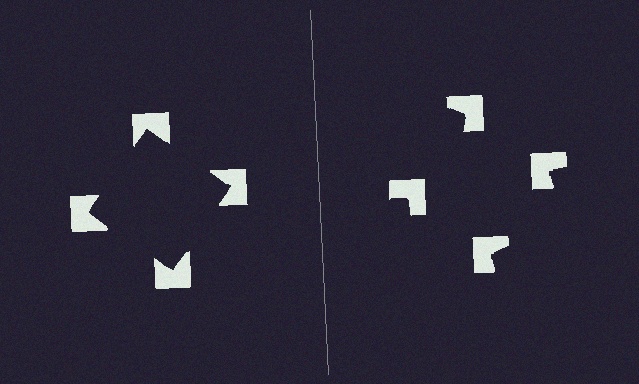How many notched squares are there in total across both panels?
8 — 4 on each side.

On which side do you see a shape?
An illusory square appears on the left side. On the right side the wedge cuts are rotated, so no coherent shape forms.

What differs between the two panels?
The notched squares are positioned identically on both sides; only the wedge orientations differ. On the left they align to a square; on the right they are misaligned.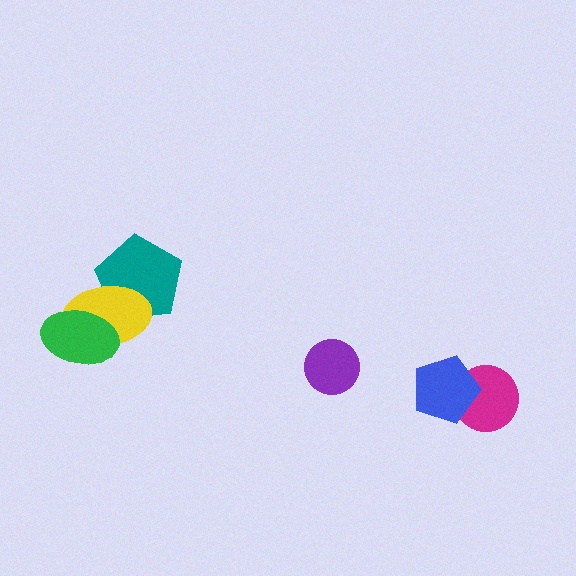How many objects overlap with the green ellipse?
1 object overlaps with the green ellipse.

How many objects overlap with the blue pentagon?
1 object overlaps with the blue pentagon.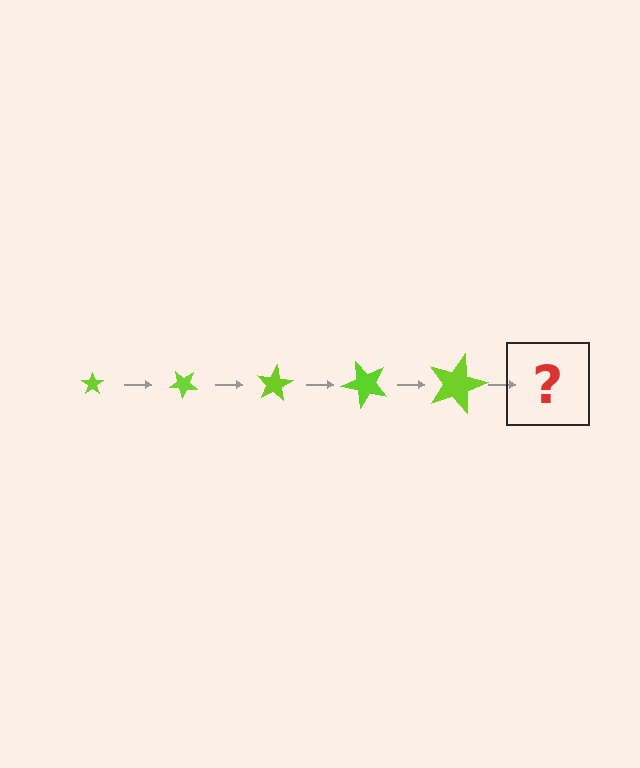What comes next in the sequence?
The next element should be a star, larger than the previous one and rotated 200 degrees from the start.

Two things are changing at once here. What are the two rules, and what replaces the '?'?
The two rules are that the star grows larger each step and it rotates 40 degrees each step. The '?' should be a star, larger than the previous one and rotated 200 degrees from the start.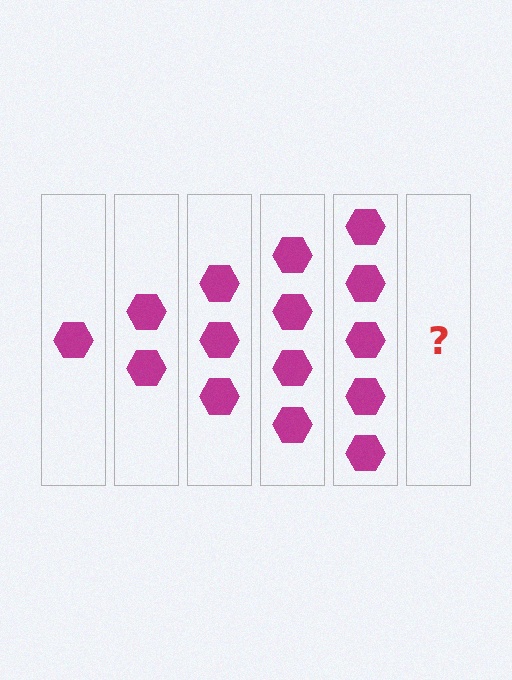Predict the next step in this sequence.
The next step is 6 hexagons.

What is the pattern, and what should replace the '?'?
The pattern is that each step adds one more hexagon. The '?' should be 6 hexagons.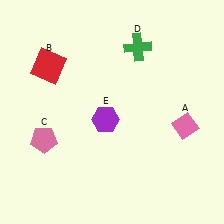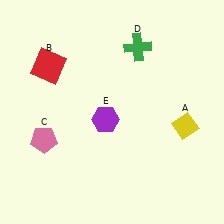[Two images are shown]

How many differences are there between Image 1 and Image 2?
There is 1 difference between the two images.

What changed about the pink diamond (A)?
In Image 1, A is pink. In Image 2, it changed to yellow.